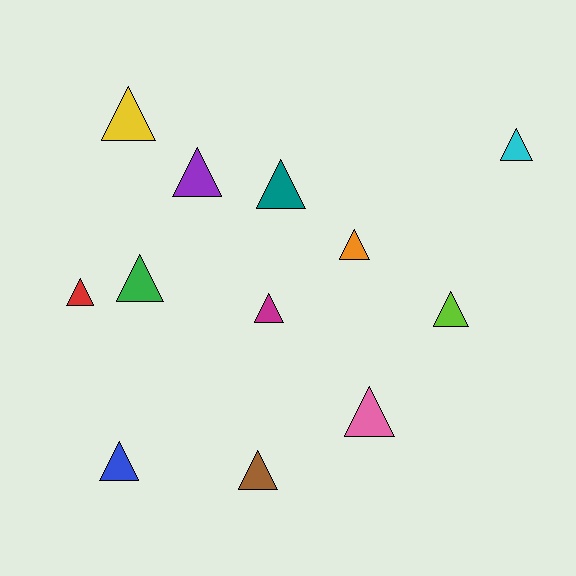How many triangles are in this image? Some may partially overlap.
There are 12 triangles.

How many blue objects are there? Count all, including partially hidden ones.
There is 1 blue object.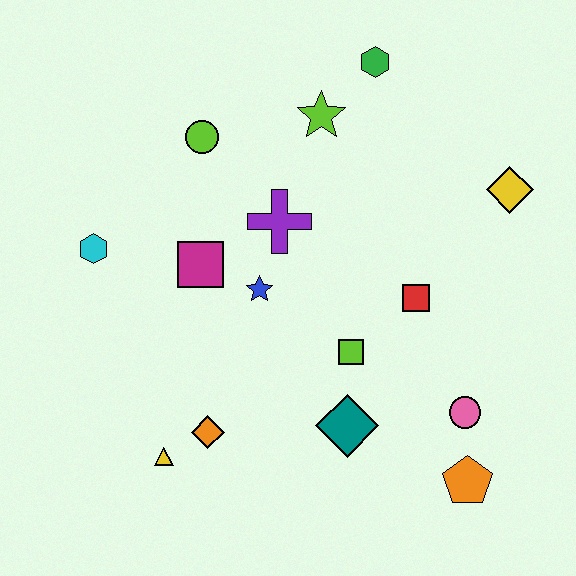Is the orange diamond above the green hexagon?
No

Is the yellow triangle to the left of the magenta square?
Yes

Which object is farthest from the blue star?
The orange pentagon is farthest from the blue star.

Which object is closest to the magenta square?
The blue star is closest to the magenta square.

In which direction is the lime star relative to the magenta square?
The lime star is above the magenta square.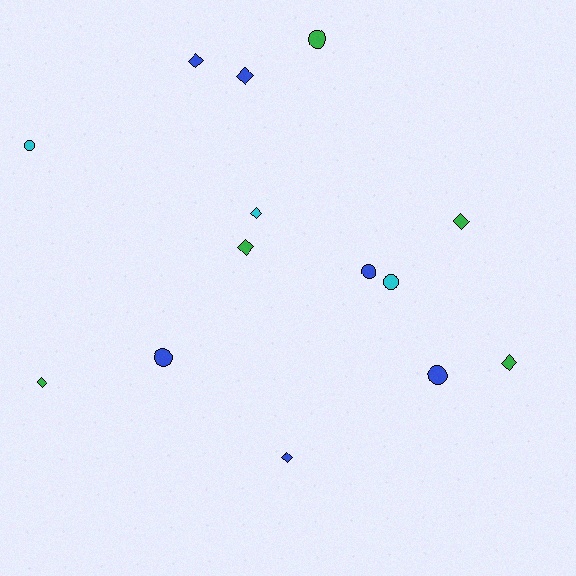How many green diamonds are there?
There are 4 green diamonds.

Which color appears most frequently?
Blue, with 6 objects.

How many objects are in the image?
There are 14 objects.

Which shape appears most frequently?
Diamond, with 8 objects.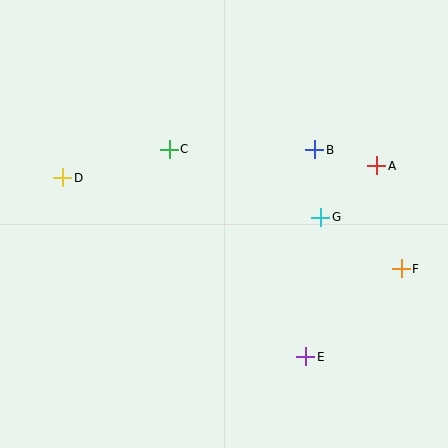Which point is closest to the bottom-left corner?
Point D is closest to the bottom-left corner.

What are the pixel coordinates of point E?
Point E is at (306, 357).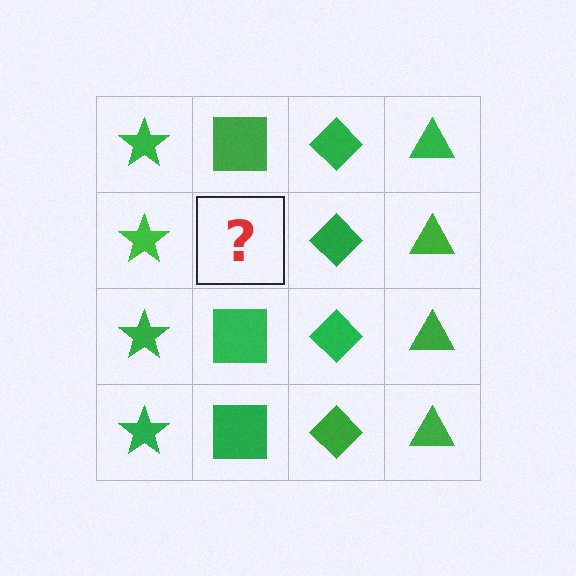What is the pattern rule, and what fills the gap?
The rule is that each column has a consistent shape. The gap should be filled with a green square.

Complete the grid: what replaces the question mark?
The question mark should be replaced with a green square.